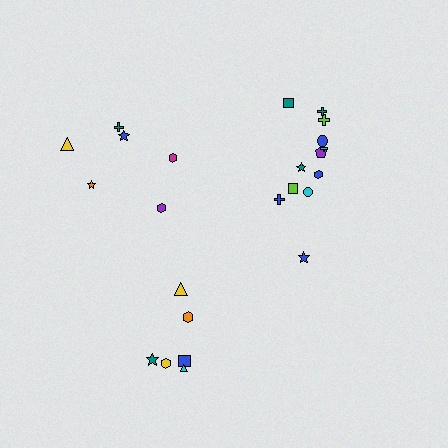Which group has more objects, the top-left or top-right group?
The top-right group.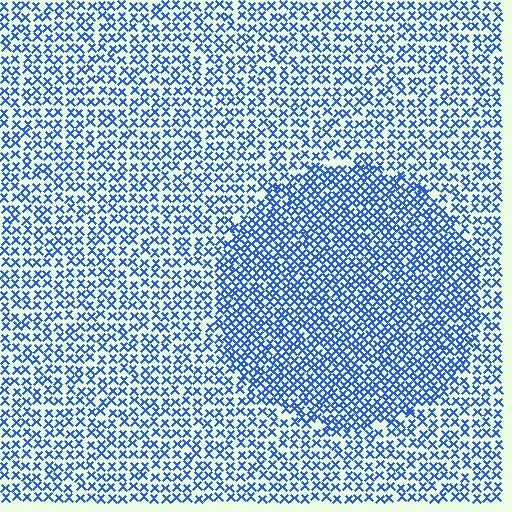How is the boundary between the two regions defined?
The boundary is defined by a change in element density (approximately 1.7x ratio). All elements are the same color, size, and shape.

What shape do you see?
I see a circle.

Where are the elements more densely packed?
The elements are more densely packed inside the circle boundary.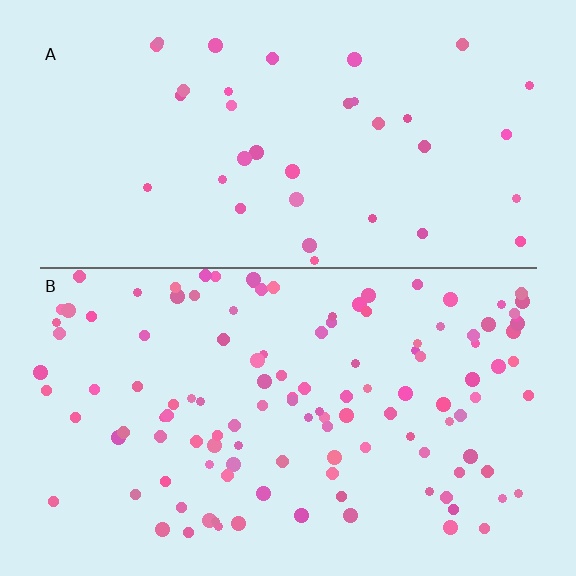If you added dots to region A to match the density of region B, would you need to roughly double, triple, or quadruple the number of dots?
Approximately triple.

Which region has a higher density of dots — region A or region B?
B (the bottom).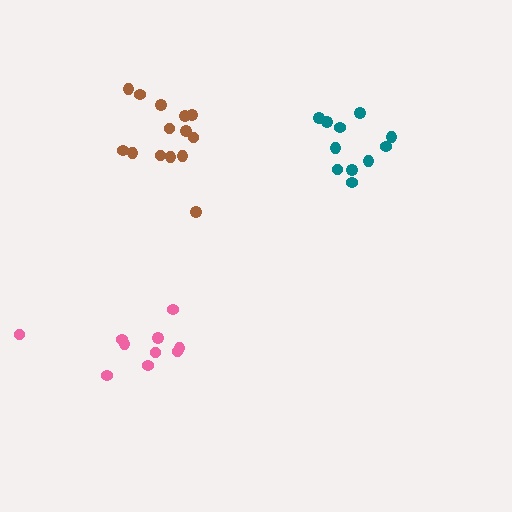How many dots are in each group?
Group 1: 10 dots, Group 2: 11 dots, Group 3: 14 dots (35 total).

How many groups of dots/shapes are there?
There are 3 groups.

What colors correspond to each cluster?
The clusters are colored: pink, teal, brown.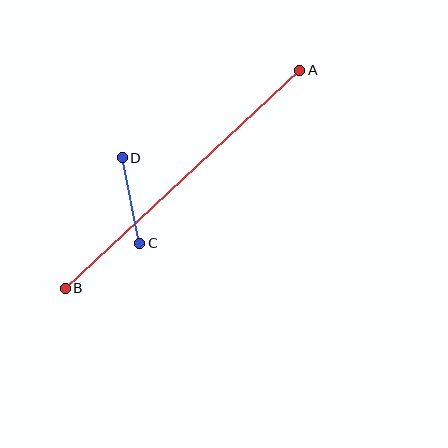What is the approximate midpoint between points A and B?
The midpoint is at approximately (183, 179) pixels.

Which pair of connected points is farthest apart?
Points A and B are farthest apart.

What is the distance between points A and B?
The distance is approximately 320 pixels.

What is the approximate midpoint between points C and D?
The midpoint is at approximately (131, 201) pixels.